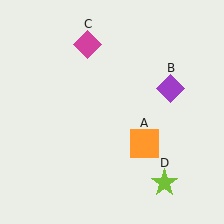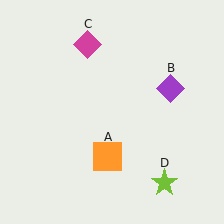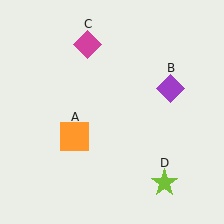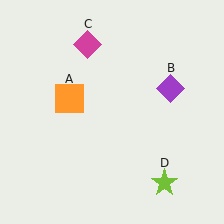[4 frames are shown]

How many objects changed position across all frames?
1 object changed position: orange square (object A).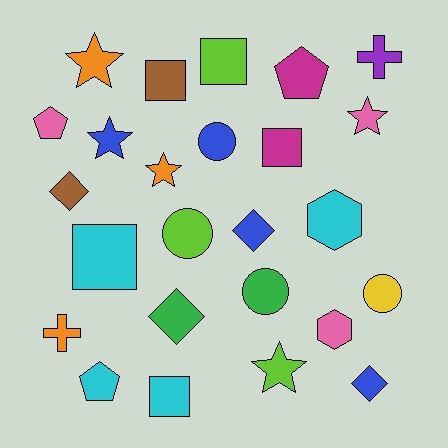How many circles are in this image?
There are 4 circles.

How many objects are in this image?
There are 25 objects.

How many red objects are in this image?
There are no red objects.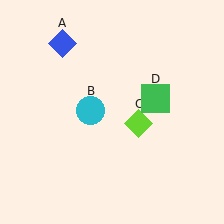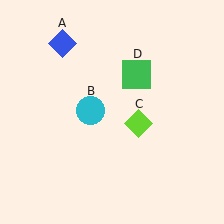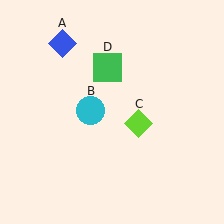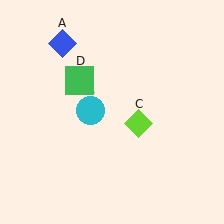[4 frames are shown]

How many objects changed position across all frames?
1 object changed position: green square (object D).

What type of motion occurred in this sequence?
The green square (object D) rotated counterclockwise around the center of the scene.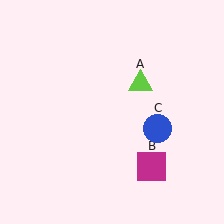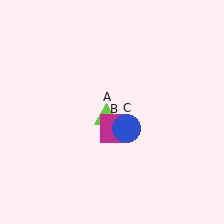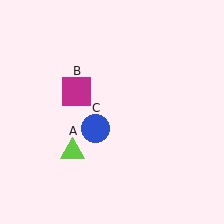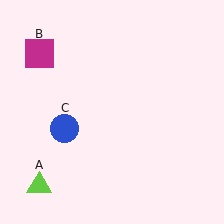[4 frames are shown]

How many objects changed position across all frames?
3 objects changed position: lime triangle (object A), magenta square (object B), blue circle (object C).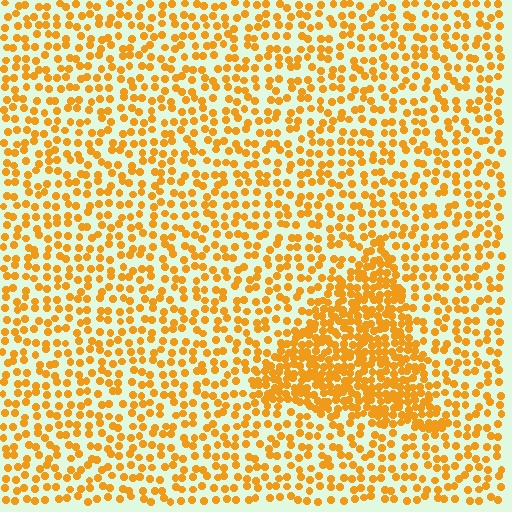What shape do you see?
I see a triangle.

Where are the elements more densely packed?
The elements are more densely packed inside the triangle boundary.